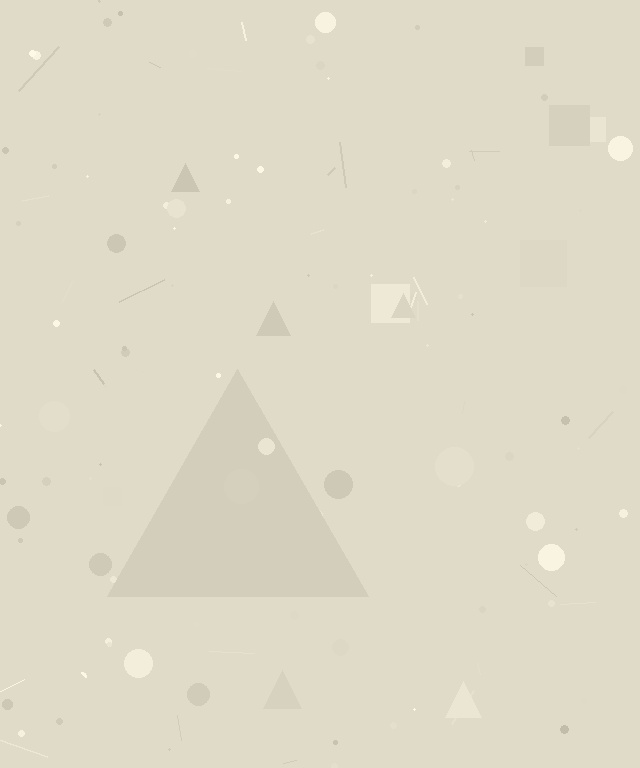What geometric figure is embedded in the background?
A triangle is embedded in the background.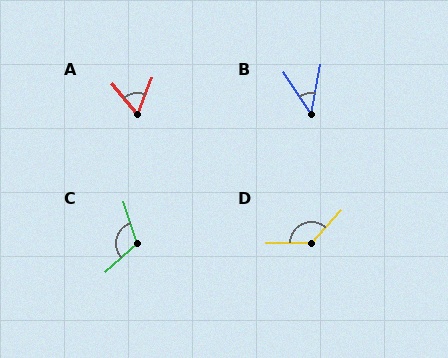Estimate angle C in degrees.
Approximately 114 degrees.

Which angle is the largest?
D, at approximately 132 degrees.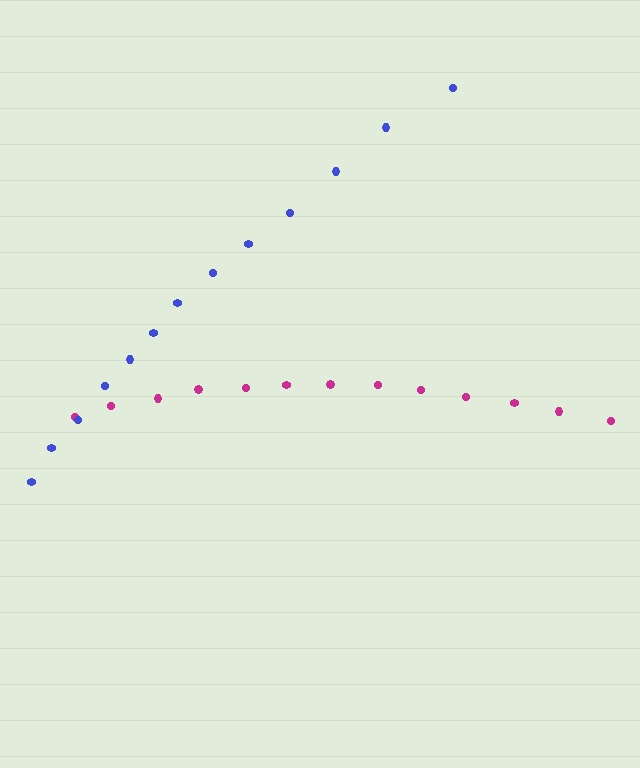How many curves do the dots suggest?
There are 2 distinct paths.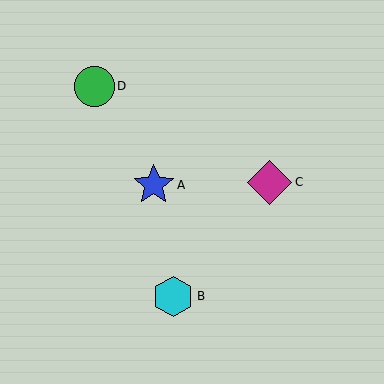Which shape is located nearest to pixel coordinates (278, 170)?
The magenta diamond (labeled C) at (270, 183) is nearest to that location.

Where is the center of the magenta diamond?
The center of the magenta diamond is at (270, 183).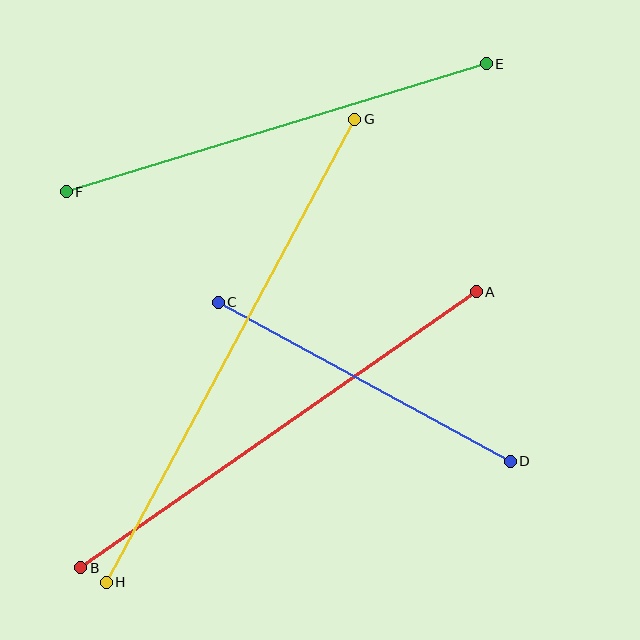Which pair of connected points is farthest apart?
Points G and H are farthest apart.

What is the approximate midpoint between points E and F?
The midpoint is at approximately (276, 128) pixels.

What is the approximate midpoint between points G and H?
The midpoint is at approximately (230, 351) pixels.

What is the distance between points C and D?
The distance is approximately 332 pixels.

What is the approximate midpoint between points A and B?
The midpoint is at approximately (278, 430) pixels.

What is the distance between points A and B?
The distance is approximately 482 pixels.